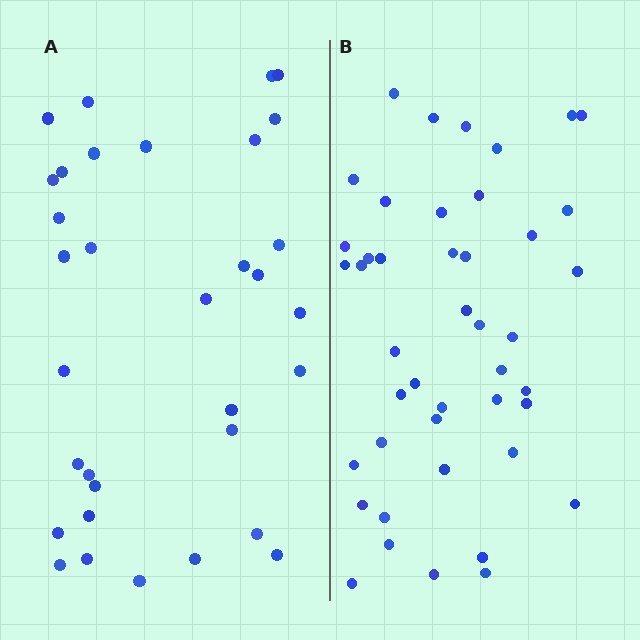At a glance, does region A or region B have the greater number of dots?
Region B (the right region) has more dots.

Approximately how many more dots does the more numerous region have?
Region B has roughly 12 or so more dots than region A.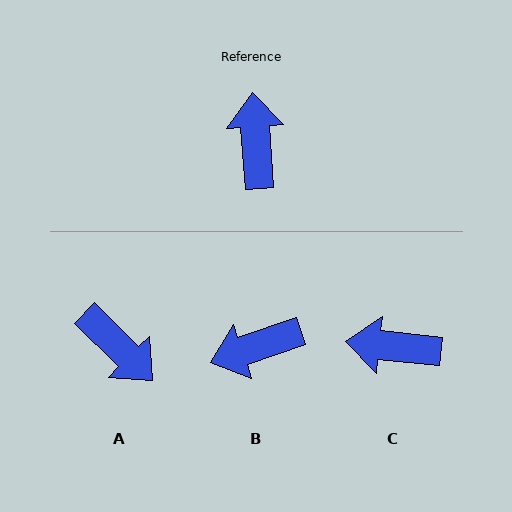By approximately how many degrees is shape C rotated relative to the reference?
Approximately 80 degrees counter-clockwise.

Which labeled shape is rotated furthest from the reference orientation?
A, about 139 degrees away.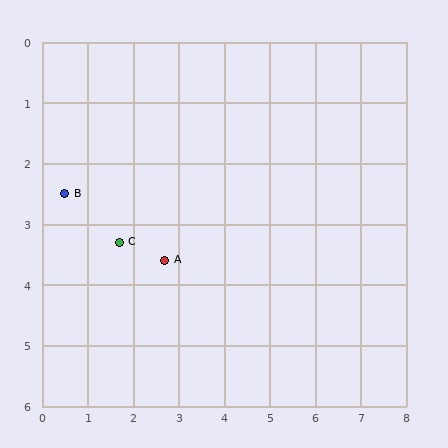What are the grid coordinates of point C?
Point C is at approximately (1.7, 3.3).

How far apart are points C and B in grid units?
Points C and B are about 1.4 grid units apart.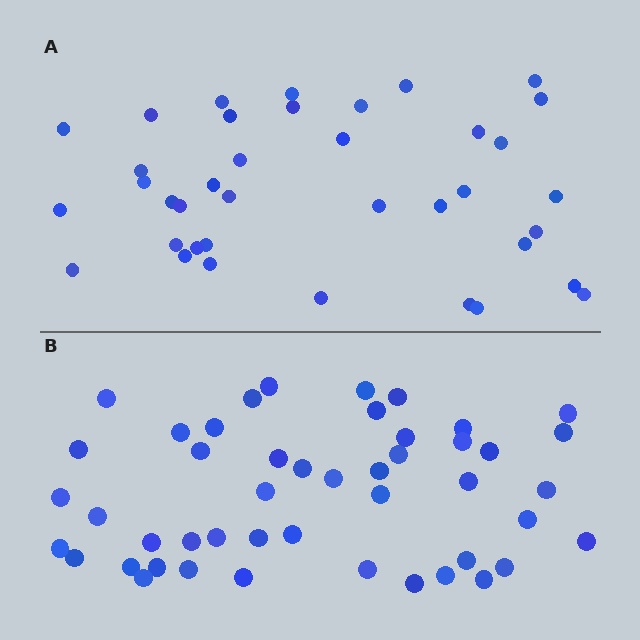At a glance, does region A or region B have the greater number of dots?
Region B (the bottom region) has more dots.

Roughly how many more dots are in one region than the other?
Region B has roughly 8 or so more dots than region A.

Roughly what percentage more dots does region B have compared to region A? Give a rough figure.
About 25% more.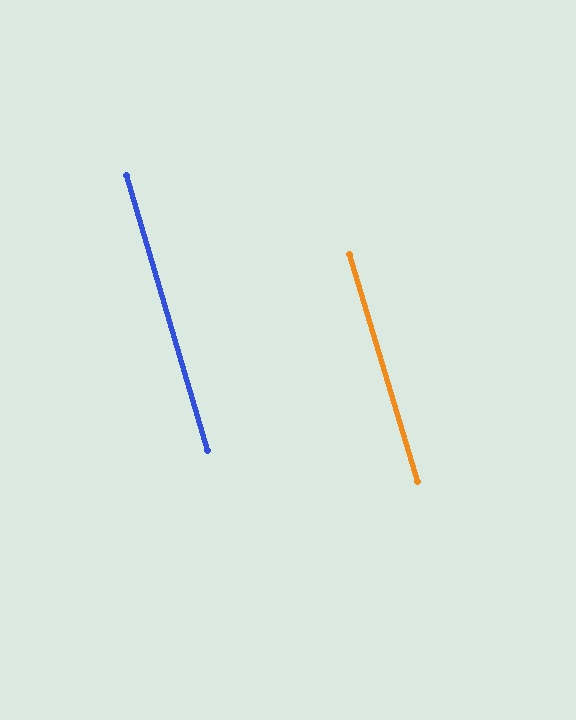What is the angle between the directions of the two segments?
Approximately 0 degrees.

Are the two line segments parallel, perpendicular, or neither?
Parallel — their directions differ by only 0.3°.